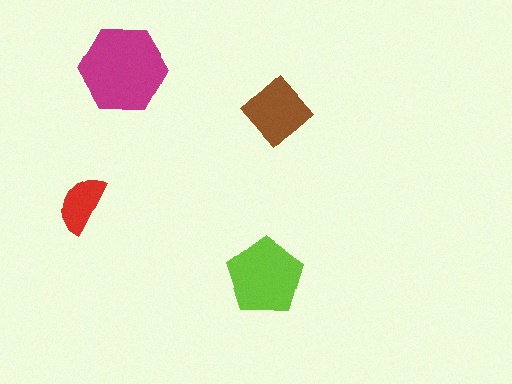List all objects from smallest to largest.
The red semicircle, the brown diamond, the lime pentagon, the magenta hexagon.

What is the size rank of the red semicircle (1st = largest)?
4th.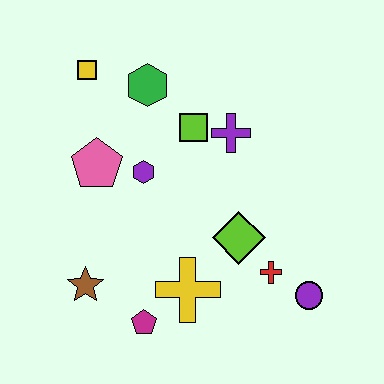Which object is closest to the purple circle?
The red cross is closest to the purple circle.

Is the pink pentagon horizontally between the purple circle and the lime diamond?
No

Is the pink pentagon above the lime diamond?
Yes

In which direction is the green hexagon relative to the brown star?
The green hexagon is above the brown star.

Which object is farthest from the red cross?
The yellow square is farthest from the red cross.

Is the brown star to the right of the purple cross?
No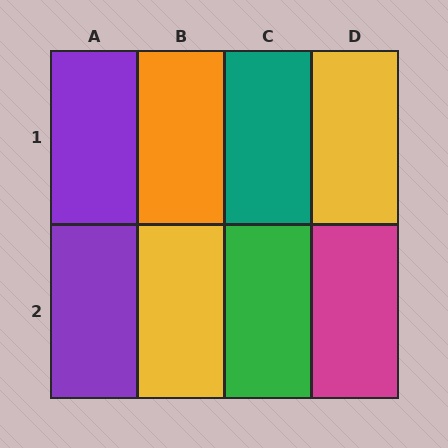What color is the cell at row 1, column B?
Orange.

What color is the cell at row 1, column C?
Teal.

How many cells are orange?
1 cell is orange.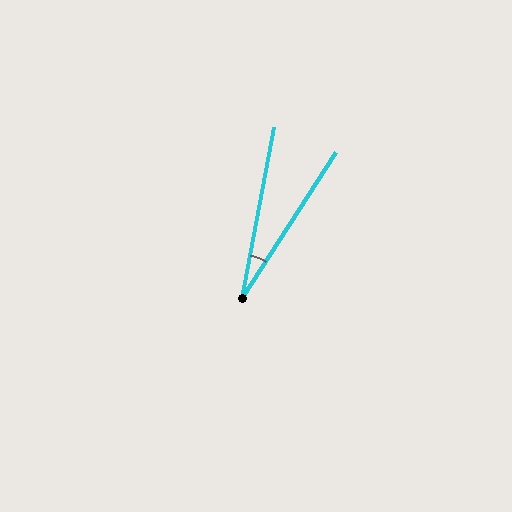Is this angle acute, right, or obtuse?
It is acute.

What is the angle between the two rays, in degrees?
Approximately 22 degrees.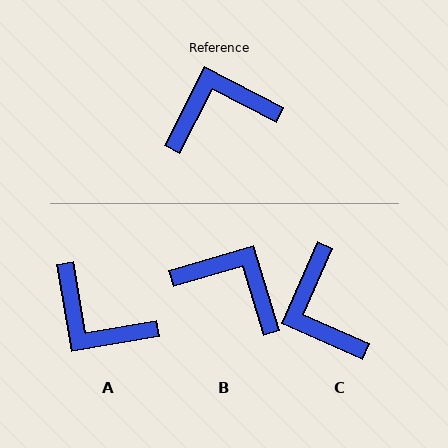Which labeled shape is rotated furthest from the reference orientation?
A, about 127 degrees away.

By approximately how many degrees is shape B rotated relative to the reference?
Approximately 46 degrees clockwise.